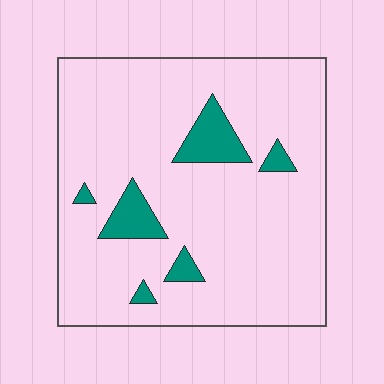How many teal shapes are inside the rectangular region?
6.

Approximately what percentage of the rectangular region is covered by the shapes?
Approximately 10%.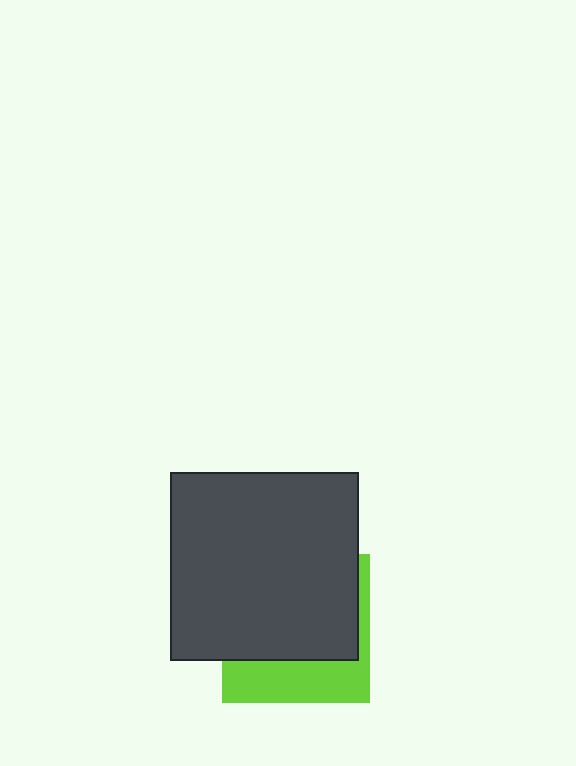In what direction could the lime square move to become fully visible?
The lime square could move down. That would shift it out from behind the dark gray square entirely.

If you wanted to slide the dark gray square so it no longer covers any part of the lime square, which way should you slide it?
Slide it up — that is the most direct way to separate the two shapes.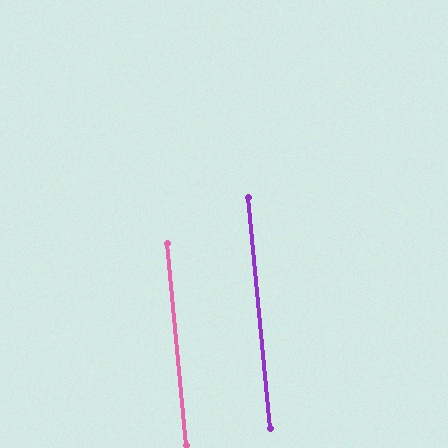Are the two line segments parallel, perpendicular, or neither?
Parallel — their directions differ by only 0.1°.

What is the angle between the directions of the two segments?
Approximately 0 degrees.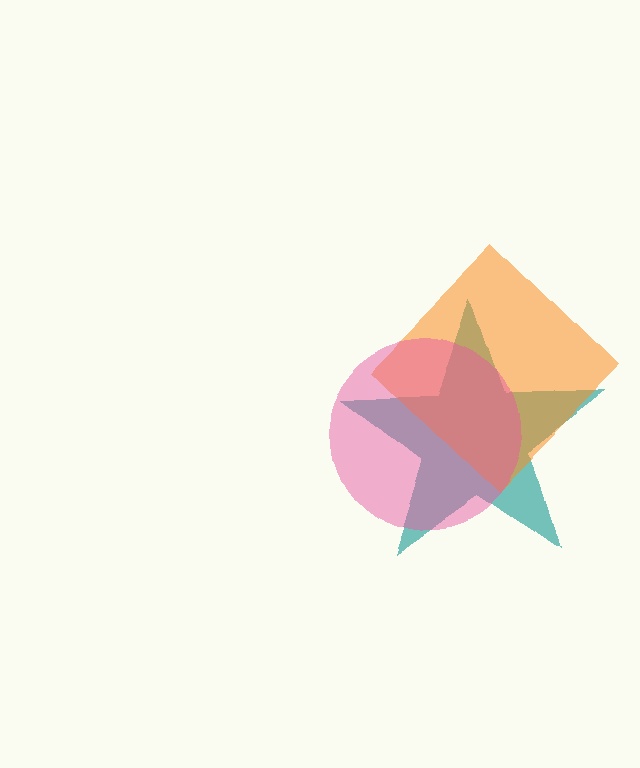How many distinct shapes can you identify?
There are 3 distinct shapes: a teal star, an orange diamond, a pink circle.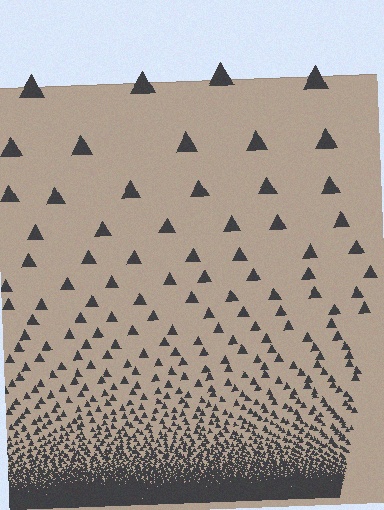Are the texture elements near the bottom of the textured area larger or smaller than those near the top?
Smaller. The gradient is inverted — elements near the bottom are smaller and denser.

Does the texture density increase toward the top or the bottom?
Density increases toward the bottom.